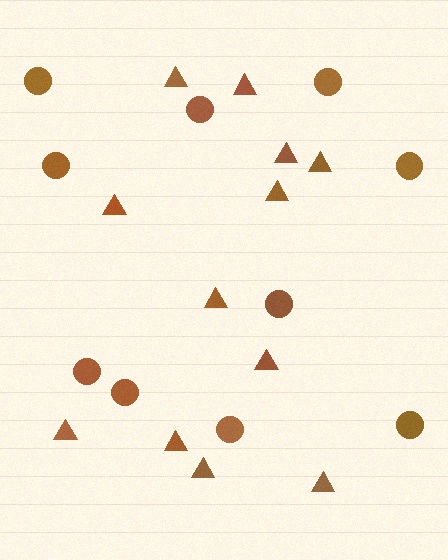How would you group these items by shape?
There are 2 groups: one group of circles (10) and one group of triangles (12).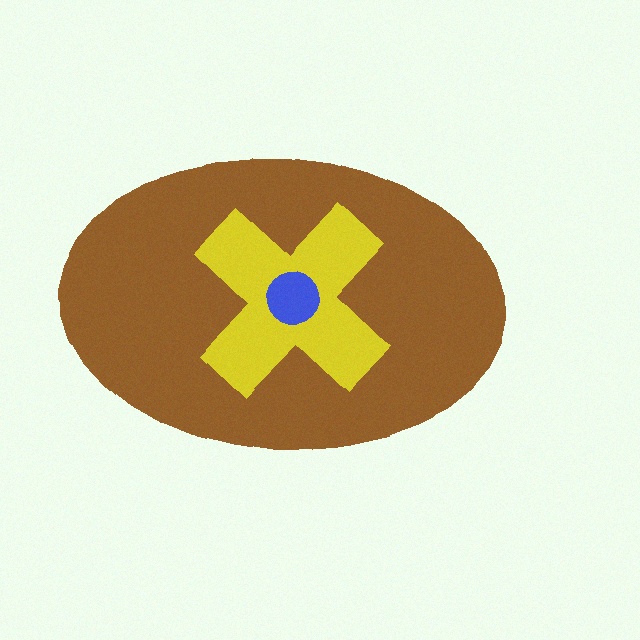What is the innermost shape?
The blue circle.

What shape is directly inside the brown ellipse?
The yellow cross.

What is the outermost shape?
The brown ellipse.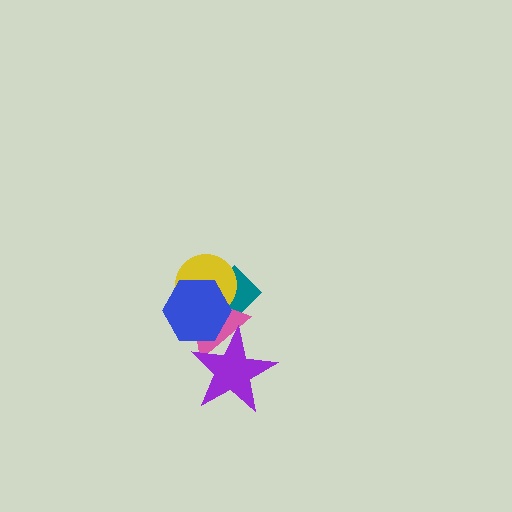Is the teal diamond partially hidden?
Yes, it is partially covered by another shape.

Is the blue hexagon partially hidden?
Yes, it is partially covered by another shape.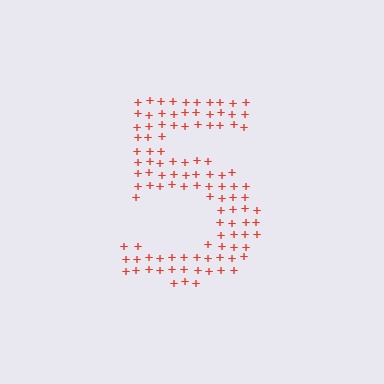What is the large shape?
The large shape is the digit 5.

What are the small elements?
The small elements are plus signs.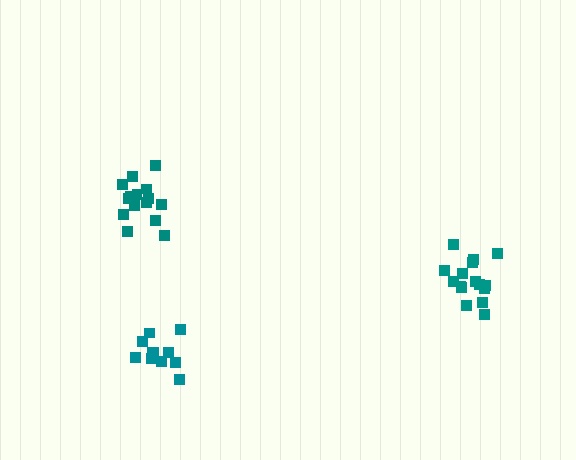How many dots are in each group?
Group 1: 12 dots, Group 2: 15 dots, Group 3: 16 dots (43 total).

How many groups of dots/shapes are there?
There are 3 groups.